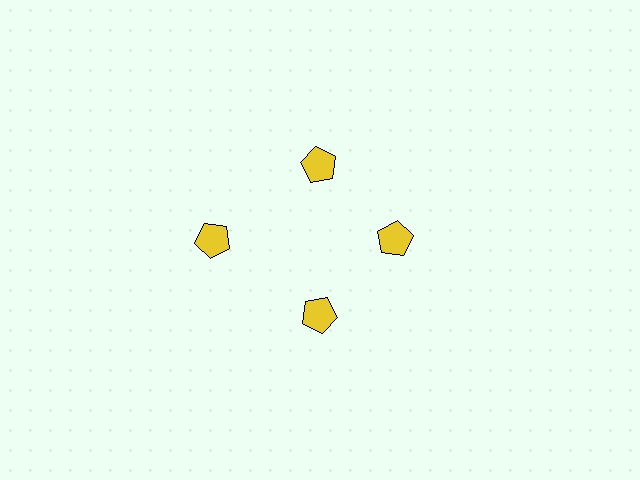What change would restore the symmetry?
The symmetry would be restored by moving it inward, back onto the ring so that all 4 pentagons sit at equal angles and equal distance from the center.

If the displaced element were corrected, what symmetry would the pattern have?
It would have 4-fold rotational symmetry — the pattern would map onto itself every 90 degrees.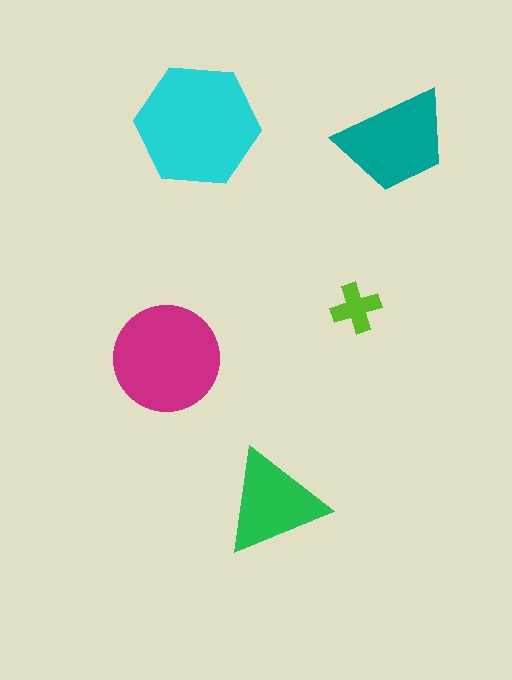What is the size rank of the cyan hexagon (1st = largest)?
1st.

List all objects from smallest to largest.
The lime cross, the green triangle, the teal trapezoid, the magenta circle, the cyan hexagon.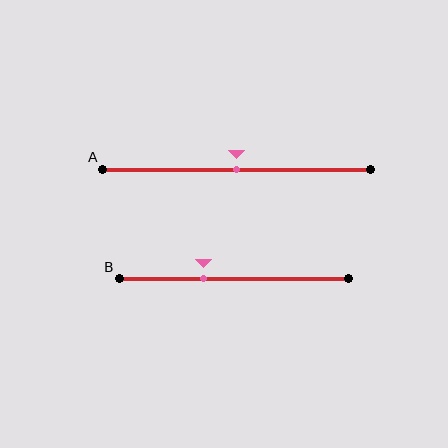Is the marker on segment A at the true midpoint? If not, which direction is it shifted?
Yes, the marker on segment A is at the true midpoint.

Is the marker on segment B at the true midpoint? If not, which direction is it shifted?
No, the marker on segment B is shifted to the left by about 13% of the segment length.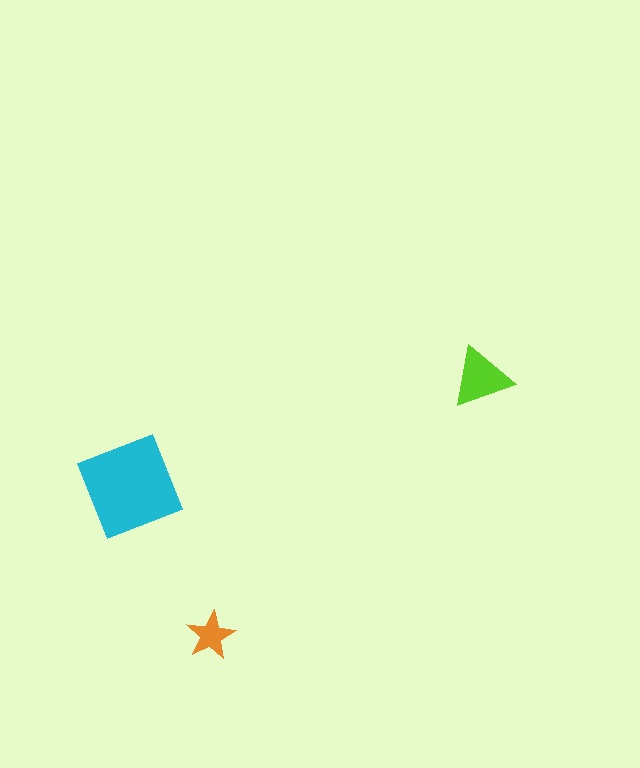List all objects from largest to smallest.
The cyan square, the lime triangle, the orange star.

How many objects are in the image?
There are 3 objects in the image.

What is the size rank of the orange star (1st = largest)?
3rd.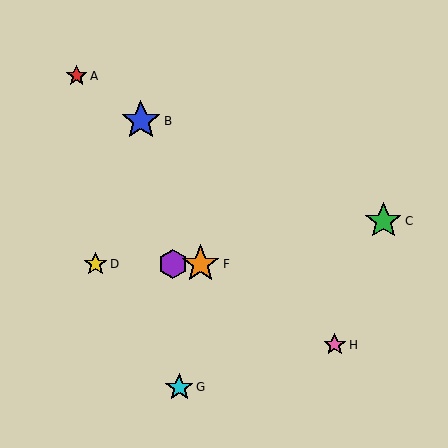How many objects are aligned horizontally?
3 objects (D, E, F) are aligned horizontally.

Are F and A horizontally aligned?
No, F is at y≈264 and A is at y≈76.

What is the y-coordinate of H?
Object H is at y≈345.